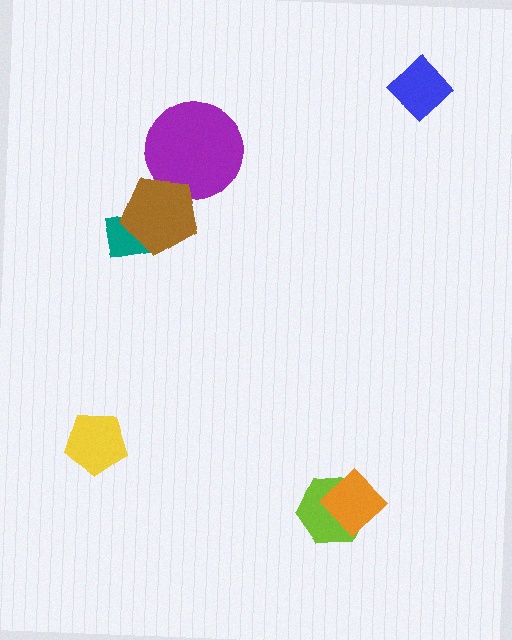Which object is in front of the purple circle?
The brown pentagon is in front of the purple circle.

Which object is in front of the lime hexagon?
The orange diamond is in front of the lime hexagon.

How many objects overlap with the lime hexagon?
1 object overlaps with the lime hexagon.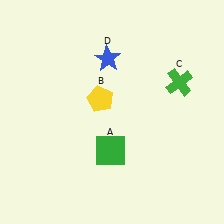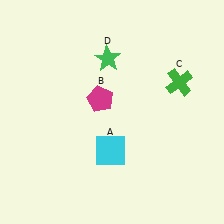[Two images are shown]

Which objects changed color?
A changed from green to cyan. B changed from yellow to magenta. D changed from blue to green.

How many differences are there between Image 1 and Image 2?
There are 3 differences between the two images.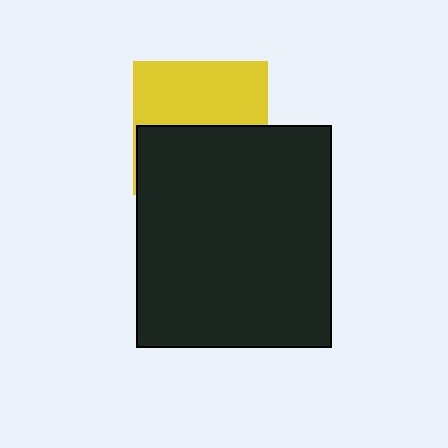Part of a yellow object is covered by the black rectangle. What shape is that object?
It is a square.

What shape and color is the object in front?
The object in front is a black rectangle.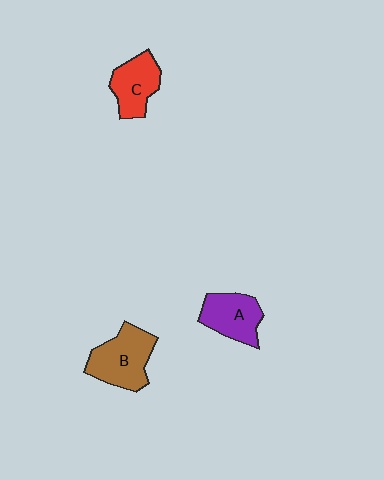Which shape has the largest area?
Shape B (brown).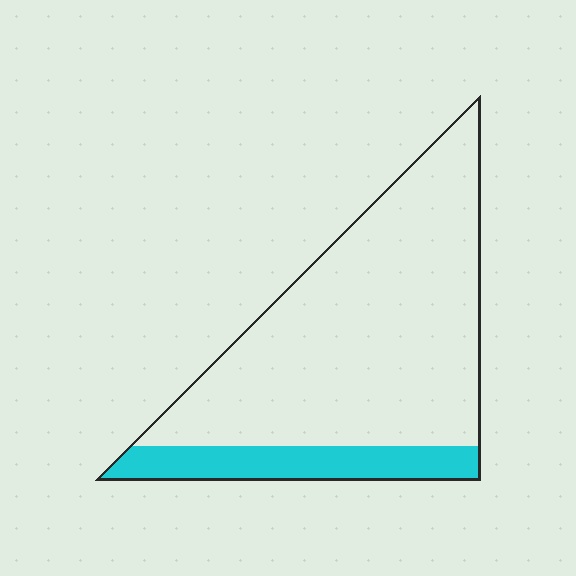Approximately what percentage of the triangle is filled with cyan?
Approximately 15%.